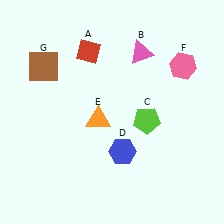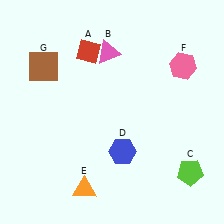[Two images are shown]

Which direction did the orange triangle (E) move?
The orange triangle (E) moved down.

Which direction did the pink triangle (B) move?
The pink triangle (B) moved left.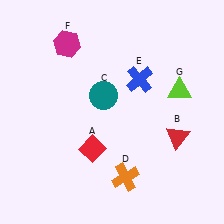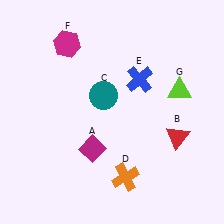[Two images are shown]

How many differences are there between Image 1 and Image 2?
There is 1 difference between the two images.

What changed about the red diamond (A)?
In Image 1, A is red. In Image 2, it changed to magenta.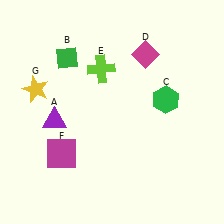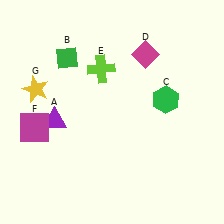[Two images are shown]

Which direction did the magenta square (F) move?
The magenta square (F) moved left.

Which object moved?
The magenta square (F) moved left.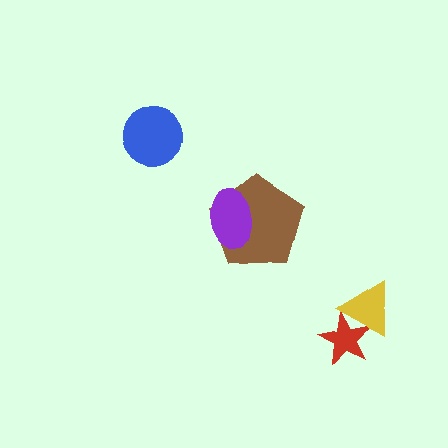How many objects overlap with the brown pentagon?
1 object overlaps with the brown pentagon.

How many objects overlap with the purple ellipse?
1 object overlaps with the purple ellipse.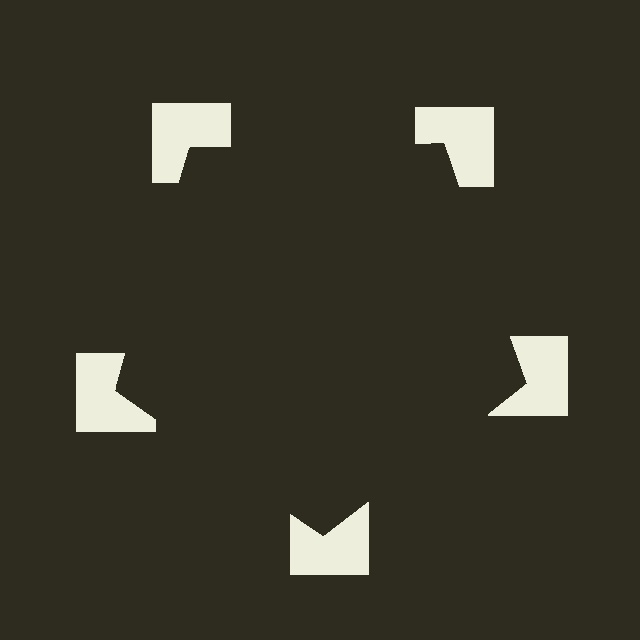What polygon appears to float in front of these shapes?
An illusory pentagon — its edges are inferred from the aligned wedge cuts in the notched squares, not physically drawn.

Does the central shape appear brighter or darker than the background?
It typically appears slightly darker than the background, even though no actual brightness change is drawn.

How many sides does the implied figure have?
5 sides.